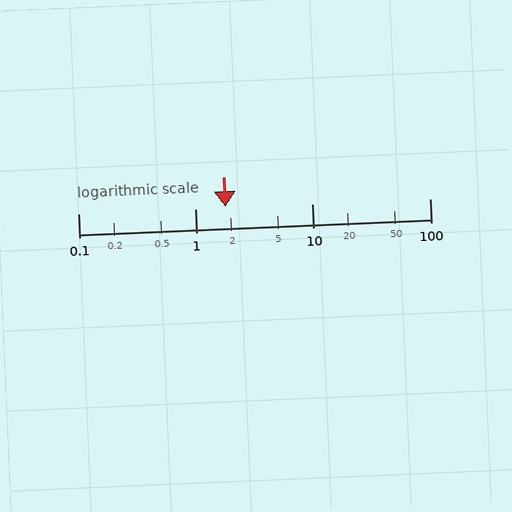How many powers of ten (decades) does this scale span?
The scale spans 3 decades, from 0.1 to 100.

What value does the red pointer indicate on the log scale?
The pointer indicates approximately 1.8.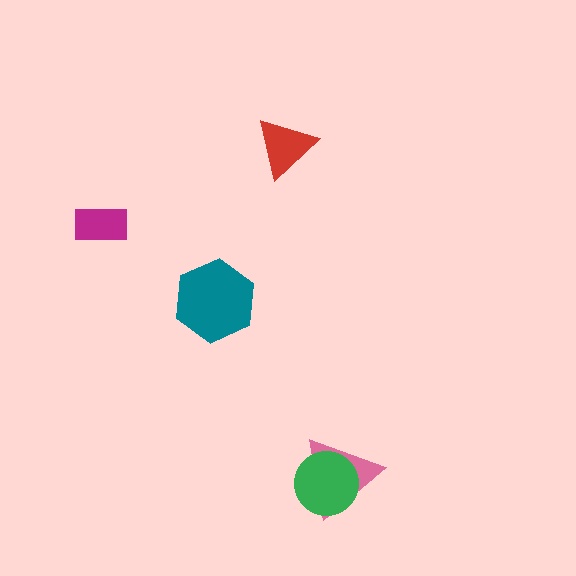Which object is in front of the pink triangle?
The green circle is in front of the pink triangle.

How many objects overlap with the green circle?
1 object overlaps with the green circle.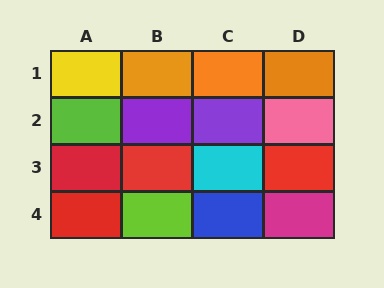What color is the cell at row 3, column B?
Red.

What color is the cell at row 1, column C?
Orange.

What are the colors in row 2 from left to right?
Lime, purple, purple, pink.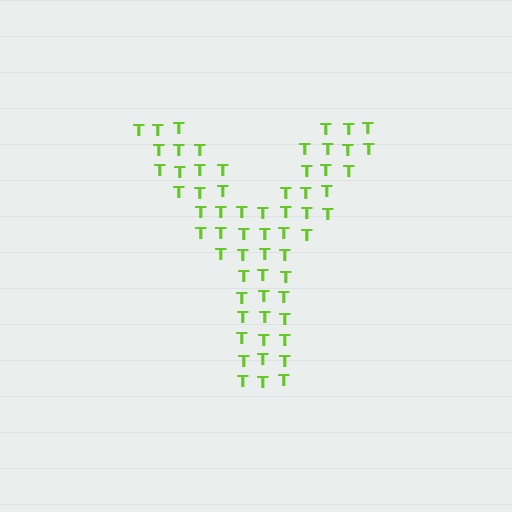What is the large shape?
The large shape is the letter Y.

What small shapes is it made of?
It is made of small letter T's.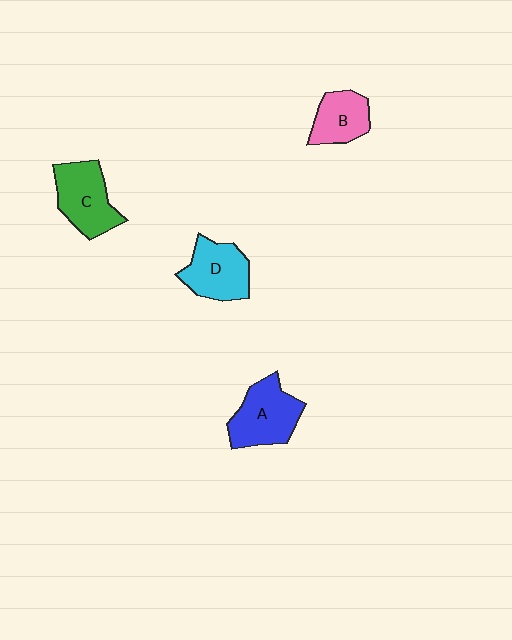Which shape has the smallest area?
Shape B (pink).